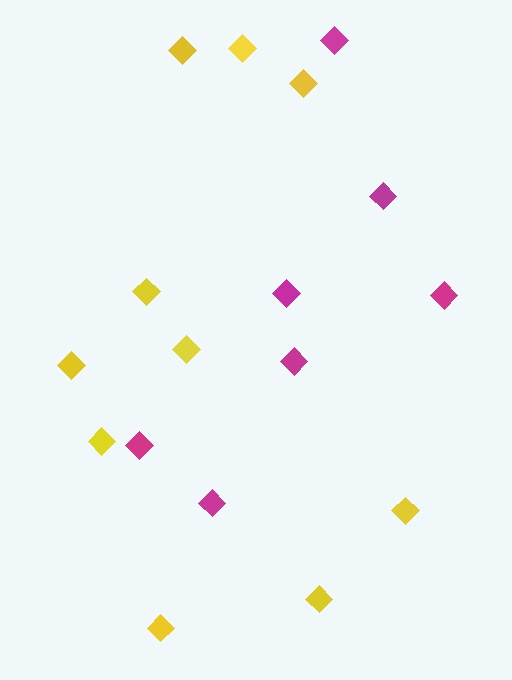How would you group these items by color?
There are 2 groups: one group of magenta diamonds (7) and one group of yellow diamonds (10).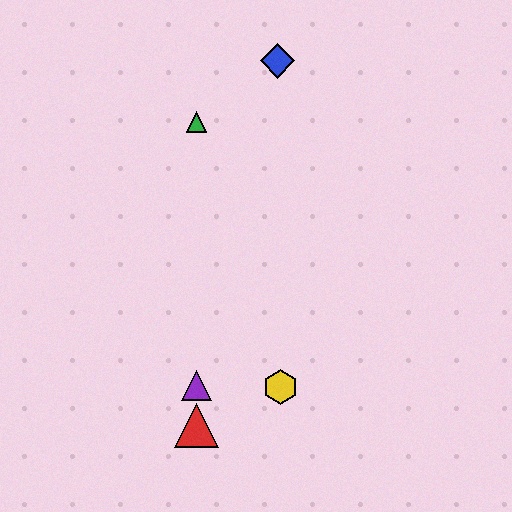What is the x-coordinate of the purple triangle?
The purple triangle is at x≈196.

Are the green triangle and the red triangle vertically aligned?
Yes, both are at x≈196.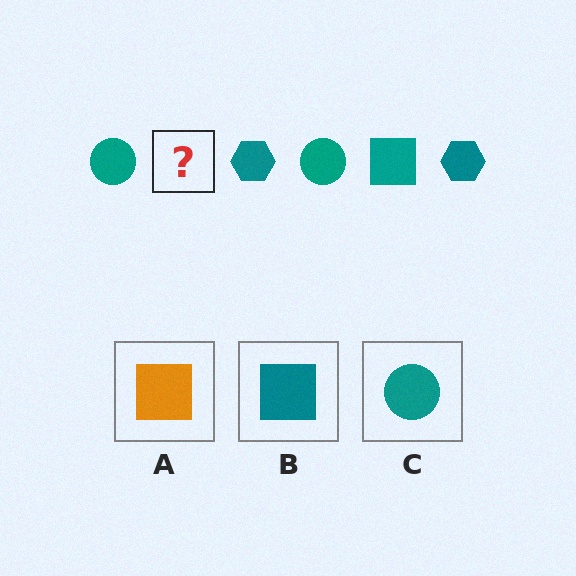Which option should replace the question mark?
Option B.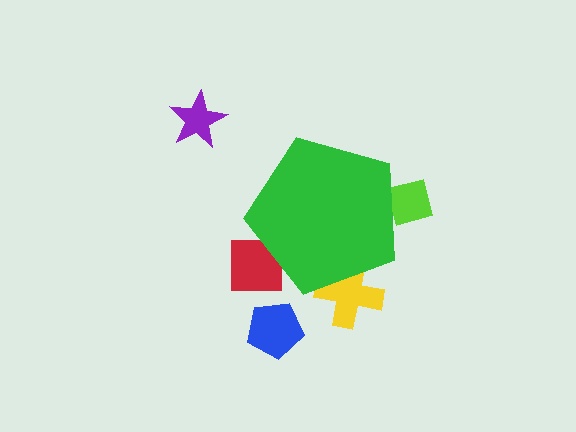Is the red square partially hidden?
Yes, the red square is partially hidden behind the green pentagon.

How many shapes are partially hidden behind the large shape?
3 shapes are partially hidden.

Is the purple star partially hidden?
No, the purple star is fully visible.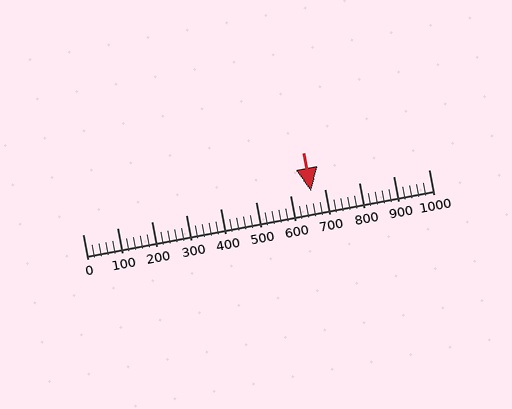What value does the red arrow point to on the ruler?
The red arrow points to approximately 660.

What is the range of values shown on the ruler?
The ruler shows values from 0 to 1000.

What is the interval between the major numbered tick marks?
The major tick marks are spaced 100 units apart.